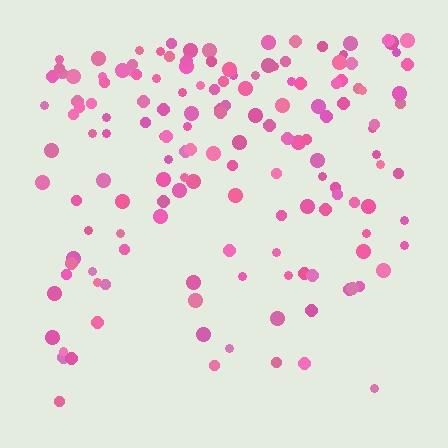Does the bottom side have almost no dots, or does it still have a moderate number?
Still a moderate number, just noticeably fewer than the top.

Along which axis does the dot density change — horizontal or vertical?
Vertical.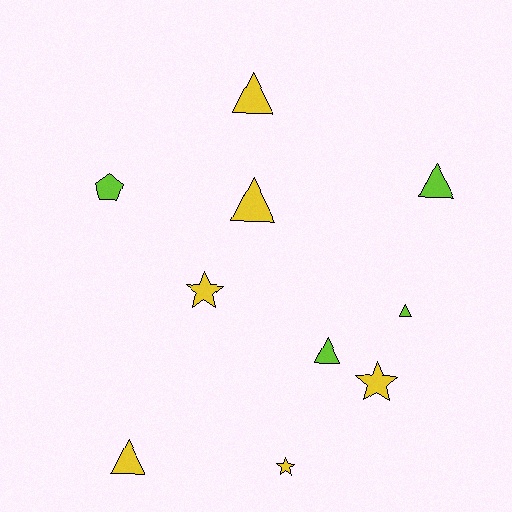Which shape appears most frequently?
Triangle, with 6 objects.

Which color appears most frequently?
Yellow, with 6 objects.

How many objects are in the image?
There are 10 objects.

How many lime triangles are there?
There are 3 lime triangles.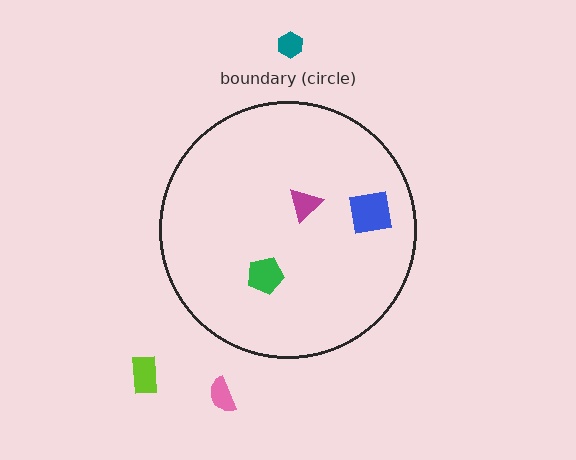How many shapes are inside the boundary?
3 inside, 3 outside.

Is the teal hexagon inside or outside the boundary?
Outside.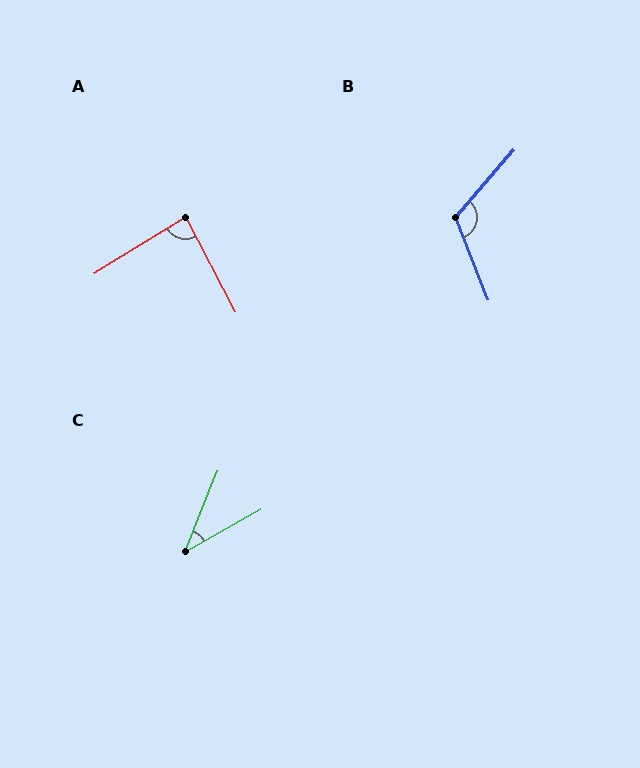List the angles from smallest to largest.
C (39°), A (86°), B (117°).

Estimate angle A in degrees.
Approximately 86 degrees.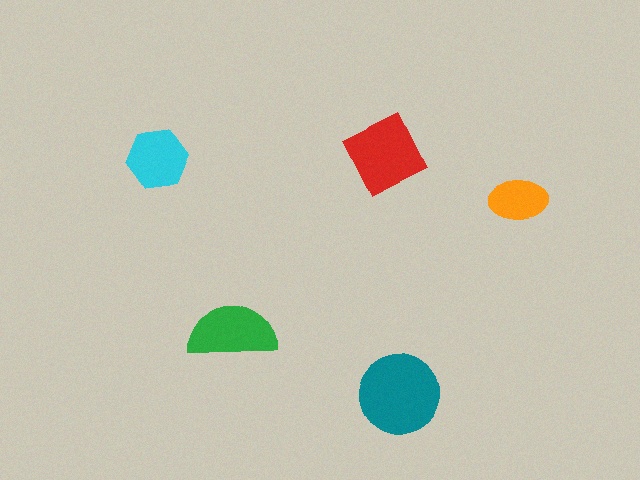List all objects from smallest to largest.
The orange ellipse, the cyan hexagon, the green semicircle, the red square, the teal circle.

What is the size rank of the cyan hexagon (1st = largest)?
4th.